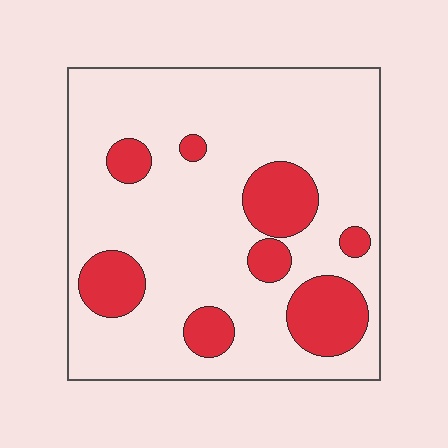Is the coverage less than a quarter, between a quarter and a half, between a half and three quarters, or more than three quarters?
Less than a quarter.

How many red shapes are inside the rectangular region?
8.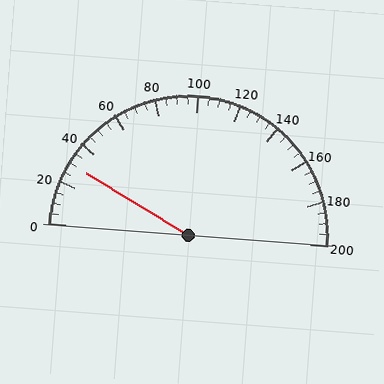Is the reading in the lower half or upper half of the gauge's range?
The reading is in the lower half of the range (0 to 200).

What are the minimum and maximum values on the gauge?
The gauge ranges from 0 to 200.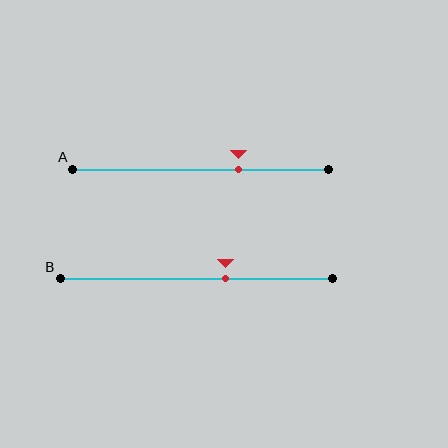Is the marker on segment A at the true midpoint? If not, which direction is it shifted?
No, the marker on segment A is shifted to the right by about 15% of the segment length.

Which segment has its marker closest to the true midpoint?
Segment B has its marker closest to the true midpoint.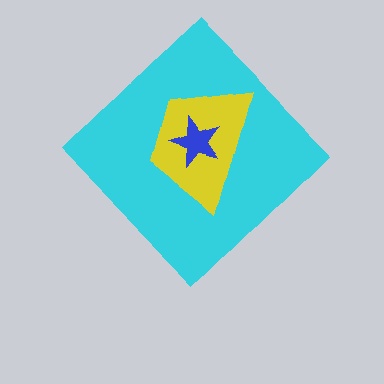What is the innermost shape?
The blue star.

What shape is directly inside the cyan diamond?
The yellow trapezoid.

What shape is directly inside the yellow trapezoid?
The blue star.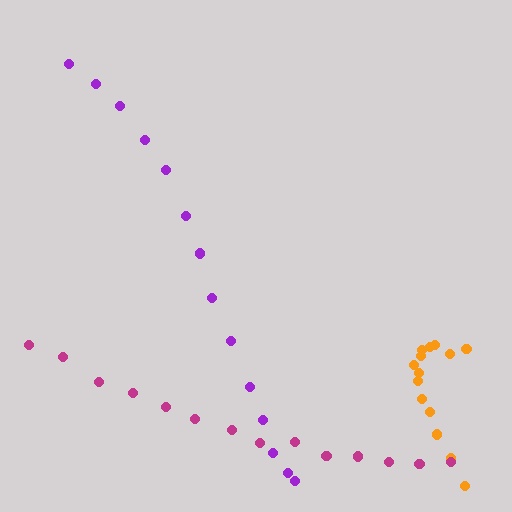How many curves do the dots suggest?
There are 3 distinct paths.